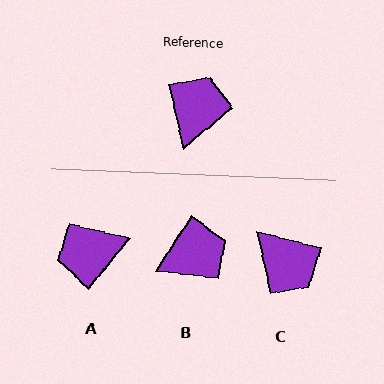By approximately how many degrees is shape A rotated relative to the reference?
Approximately 128 degrees counter-clockwise.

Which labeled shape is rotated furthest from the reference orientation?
A, about 128 degrees away.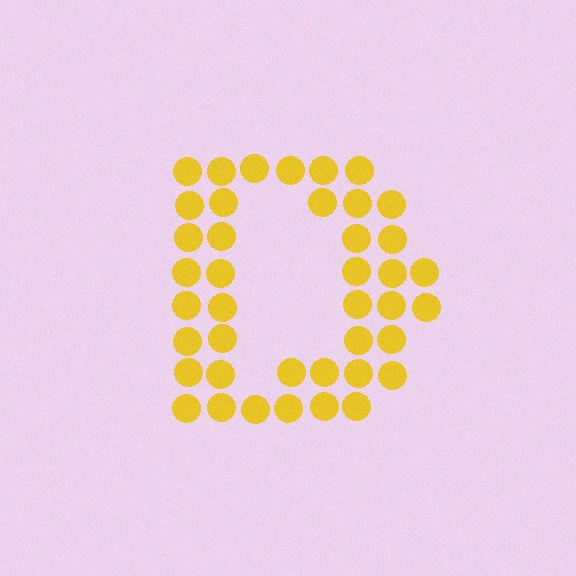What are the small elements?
The small elements are circles.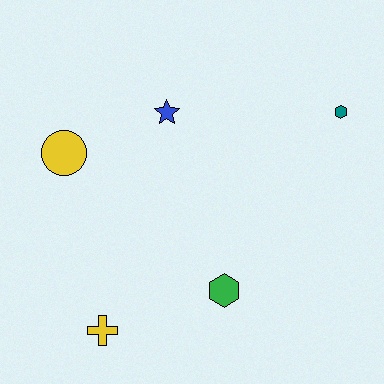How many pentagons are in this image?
There are no pentagons.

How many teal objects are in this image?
There is 1 teal object.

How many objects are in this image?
There are 5 objects.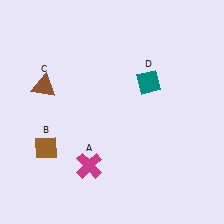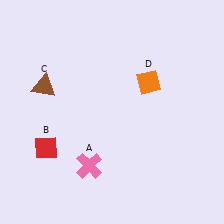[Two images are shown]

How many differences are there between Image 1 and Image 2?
There are 3 differences between the two images.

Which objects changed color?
A changed from magenta to pink. B changed from brown to red. D changed from teal to orange.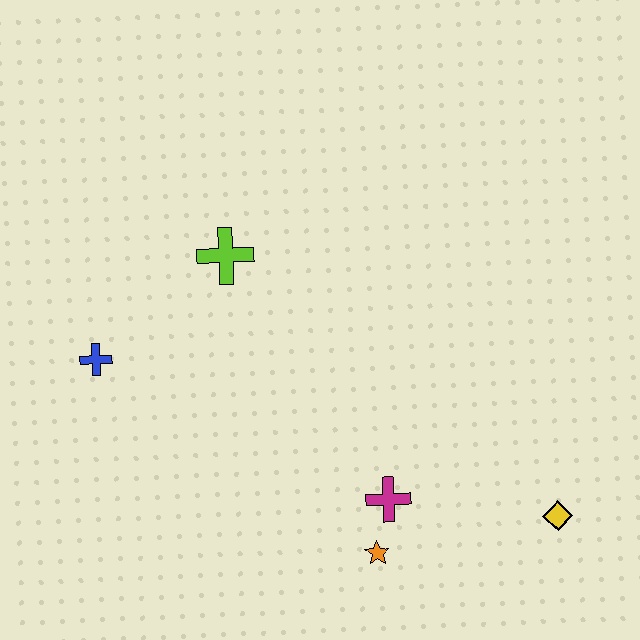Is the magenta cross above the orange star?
Yes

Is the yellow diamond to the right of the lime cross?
Yes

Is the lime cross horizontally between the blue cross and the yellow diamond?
Yes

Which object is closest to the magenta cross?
The orange star is closest to the magenta cross.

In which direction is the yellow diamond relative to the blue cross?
The yellow diamond is to the right of the blue cross.